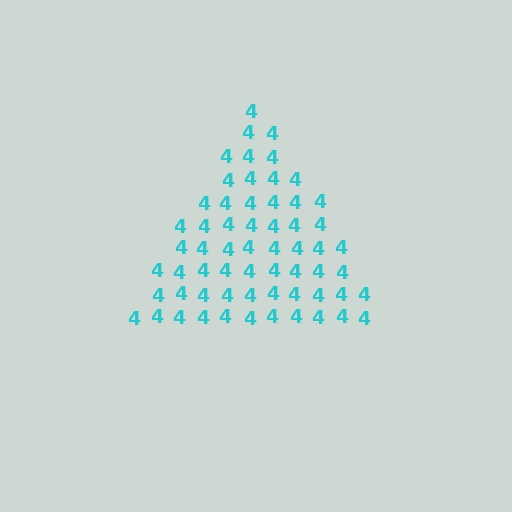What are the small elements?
The small elements are digit 4's.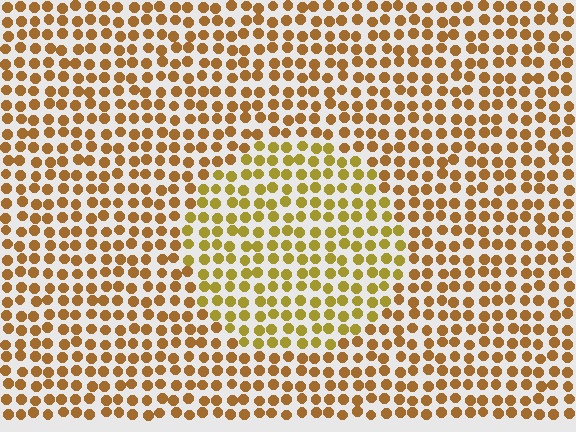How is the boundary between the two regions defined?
The boundary is defined purely by a slight shift in hue (about 23 degrees). Spacing, size, and orientation are identical on both sides.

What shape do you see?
I see a circle.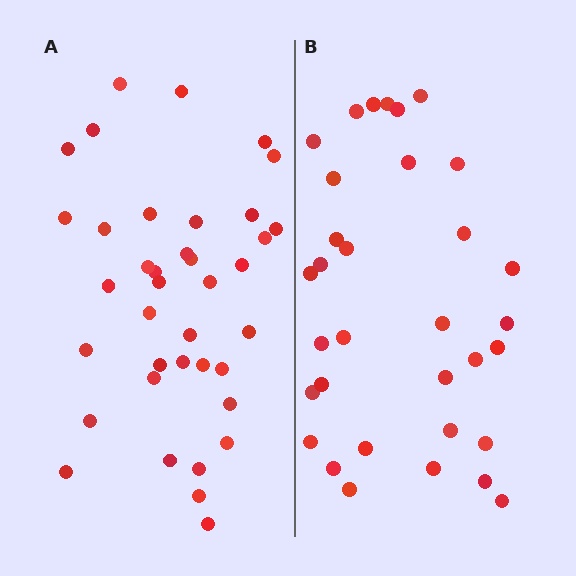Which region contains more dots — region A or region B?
Region A (the left region) has more dots.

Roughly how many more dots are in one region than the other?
Region A has about 5 more dots than region B.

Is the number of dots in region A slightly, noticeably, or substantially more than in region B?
Region A has only slightly more — the two regions are fairly close. The ratio is roughly 1.2 to 1.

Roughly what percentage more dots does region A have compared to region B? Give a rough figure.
About 15% more.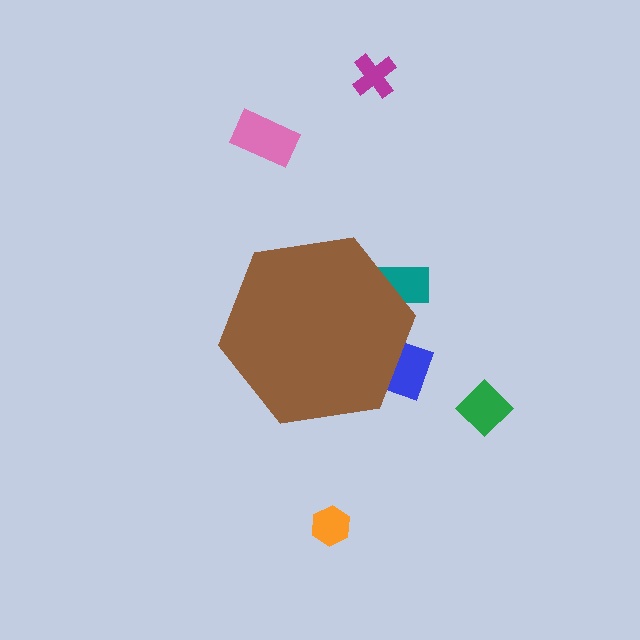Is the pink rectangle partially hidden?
No, the pink rectangle is fully visible.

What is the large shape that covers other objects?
A brown hexagon.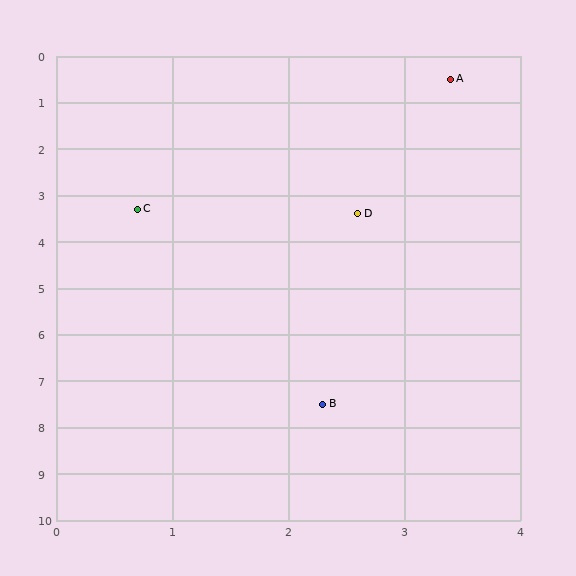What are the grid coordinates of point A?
Point A is at approximately (3.4, 0.5).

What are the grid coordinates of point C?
Point C is at approximately (0.7, 3.3).